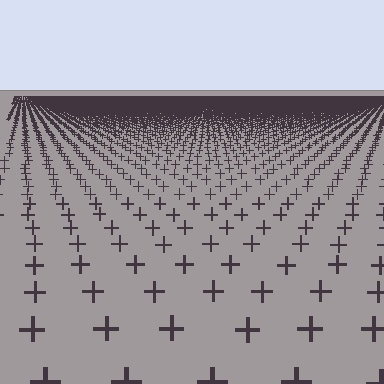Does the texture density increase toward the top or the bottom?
Density increases toward the top.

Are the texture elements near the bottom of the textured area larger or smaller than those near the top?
Larger. Near the bottom, elements are closer to the viewer and appear at a bigger on-screen size.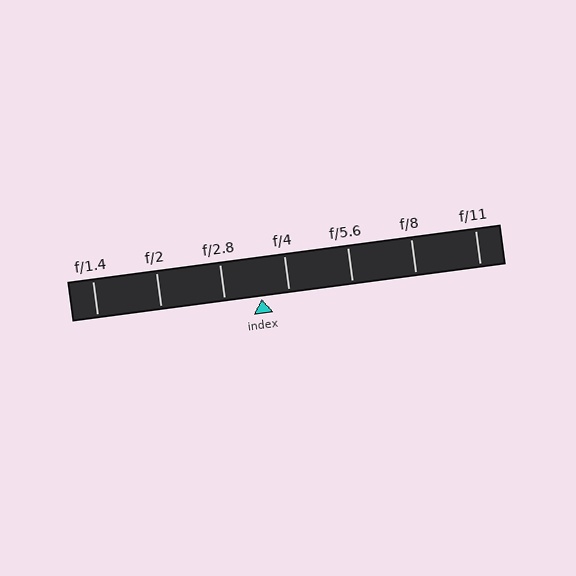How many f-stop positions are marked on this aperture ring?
There are 7 f-stop positions marked.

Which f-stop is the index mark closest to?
The index mark is closest to f/4.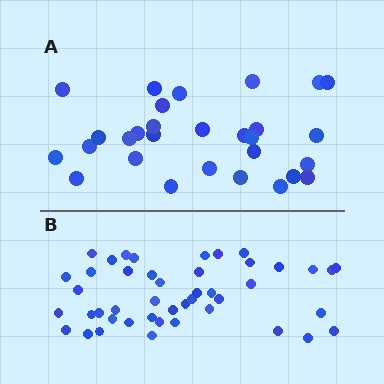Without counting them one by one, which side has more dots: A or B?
Region B (the bottom region) has more dots.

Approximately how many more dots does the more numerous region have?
Region B has approximately 15 more dots than region A.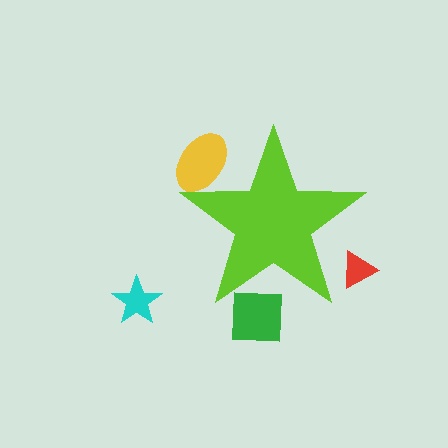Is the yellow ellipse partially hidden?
Yes, the yellow ellipse is partially hidden behind the lime star.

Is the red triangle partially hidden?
Yes, the red triangle is partially hidden behind the lime star.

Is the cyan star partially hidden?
No, the cyan star is fully visible.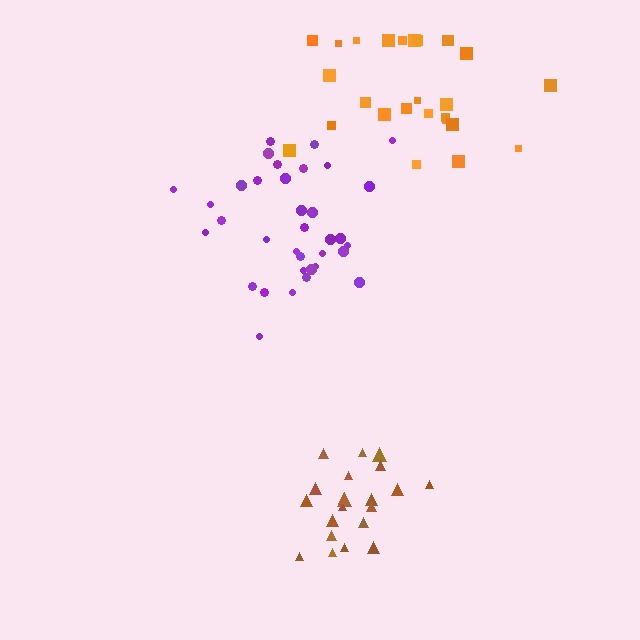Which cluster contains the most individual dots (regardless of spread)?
Purple (35).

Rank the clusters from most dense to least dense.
brown, purple, orange.